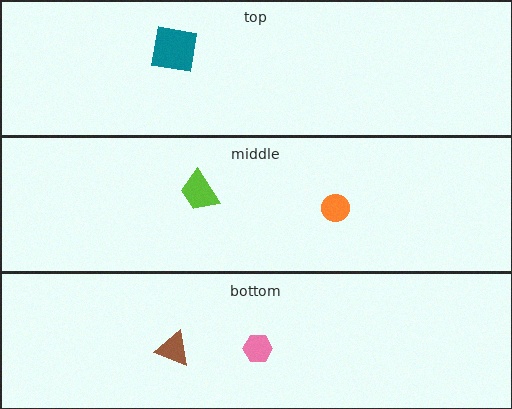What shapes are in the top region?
The teal square.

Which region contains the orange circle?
The middle region.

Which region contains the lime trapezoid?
The middle region.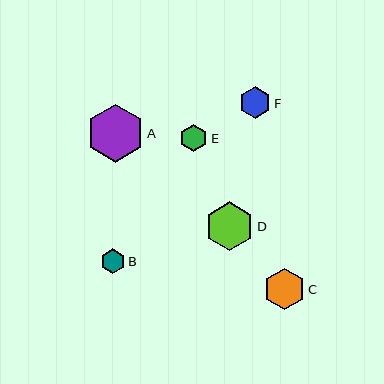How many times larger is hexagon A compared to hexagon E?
Hexagon A is approximately 2.1 times the size of hexagon E.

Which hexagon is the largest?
Hexagon A is the largest with a size of approximately 58 pixels.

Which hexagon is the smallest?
Hexagon B is the smallest with a size of approximately 25 pixels.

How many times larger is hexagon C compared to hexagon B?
Hexagon C is approximately 1.7 times the size of hexagon B.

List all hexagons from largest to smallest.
From largest to smallest: A, D, C, F, E, B.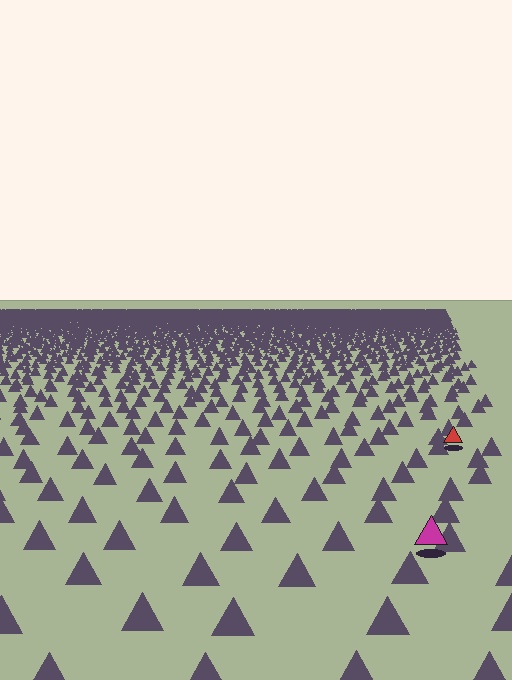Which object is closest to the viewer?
The magenta triangle is closest. The texture marks near it are larger and more spread out.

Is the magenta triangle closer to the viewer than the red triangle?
Yes. The magenta triangle is closer — you can tell from the texture gradient: the ground texture is coarser near it.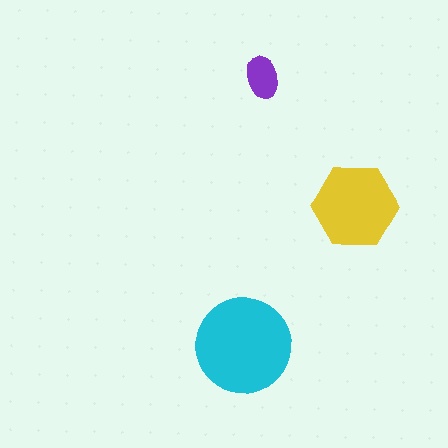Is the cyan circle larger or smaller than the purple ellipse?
Larger.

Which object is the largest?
The cyan circle.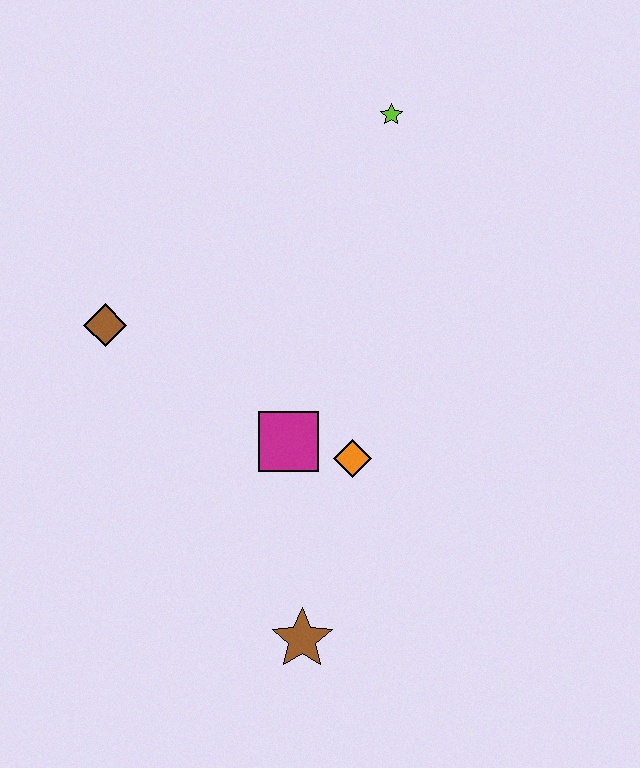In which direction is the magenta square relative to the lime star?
The magenta square is below the lime star.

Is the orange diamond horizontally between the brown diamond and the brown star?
No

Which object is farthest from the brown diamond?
The brown star is farthest from the brown diamond.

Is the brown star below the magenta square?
Yes